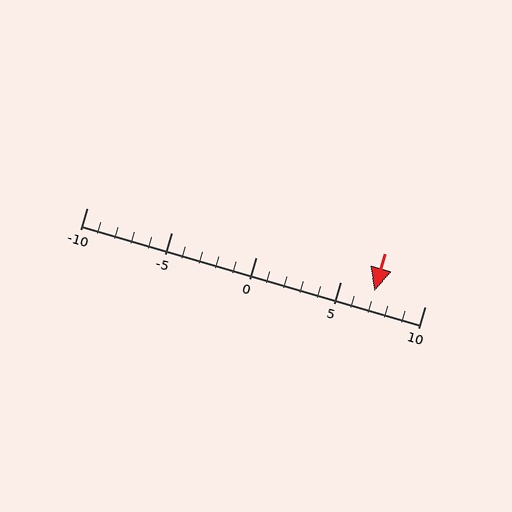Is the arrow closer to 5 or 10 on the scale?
The arrow is closer to 5.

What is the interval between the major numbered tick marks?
The major tick marks are spaced 5 units apart.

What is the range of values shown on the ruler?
The ruler shows values from -10 to 10.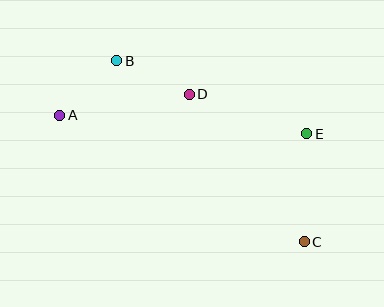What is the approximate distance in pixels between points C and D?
The distance between C and D is approximately 187 pixels.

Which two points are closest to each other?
Points A and B are closest to each other.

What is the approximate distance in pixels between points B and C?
The distance between B and C is approximately 261 pixels.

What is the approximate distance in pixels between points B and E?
The distance between B and E is approximately 204 pixels.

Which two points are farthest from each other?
Points A and C are farthest from each other.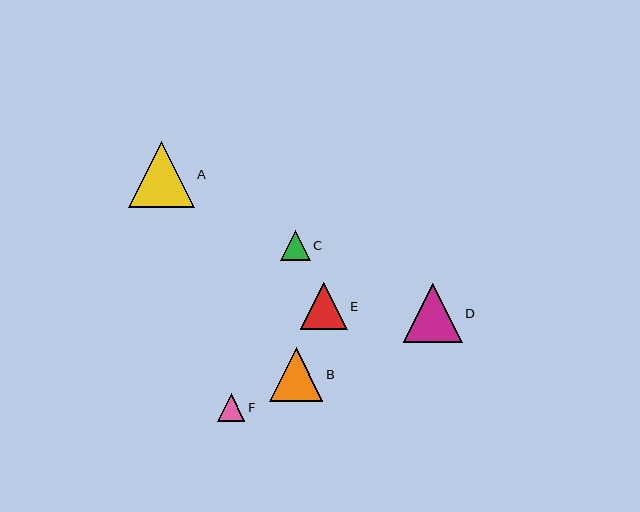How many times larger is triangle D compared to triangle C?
Triangle D is approximately 2.0 times the size of triangle C.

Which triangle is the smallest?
Triangle F is the smallest with a size of approximately 27 pixels.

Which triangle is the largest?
Triangle A is the largest with a size of approximately 66 pixels.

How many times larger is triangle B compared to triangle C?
Triangle B is approximately 1.8 times the size of triangle C.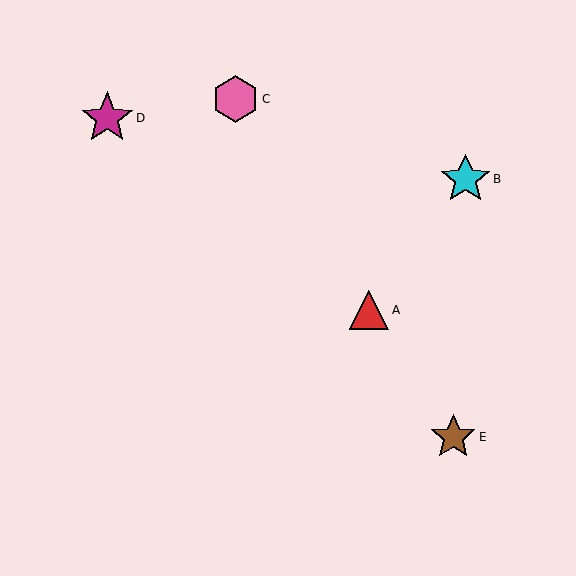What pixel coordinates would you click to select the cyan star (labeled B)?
Click at (465, 179) to select the cyan star B.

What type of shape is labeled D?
Shape D is a magenta star.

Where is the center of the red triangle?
The center of the red triangle is at (369, 310).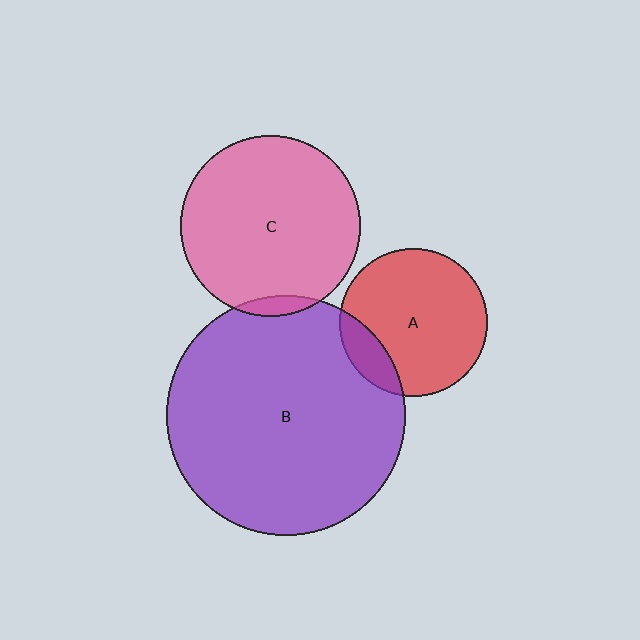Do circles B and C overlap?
Yes.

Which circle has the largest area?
Circle B (purple).